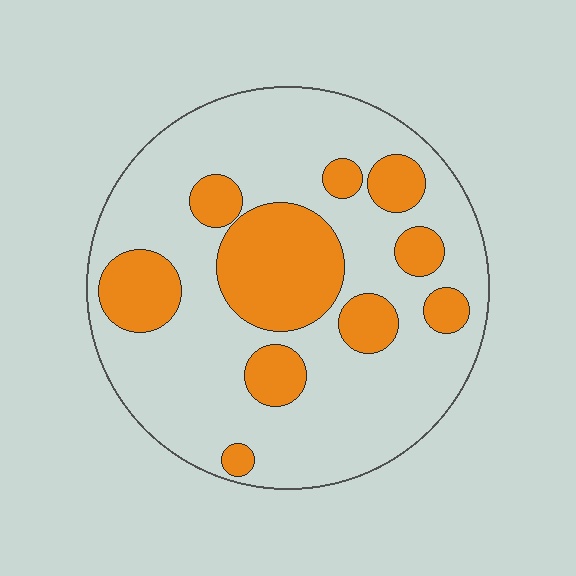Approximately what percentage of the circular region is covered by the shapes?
Approximately 30%.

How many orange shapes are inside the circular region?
10.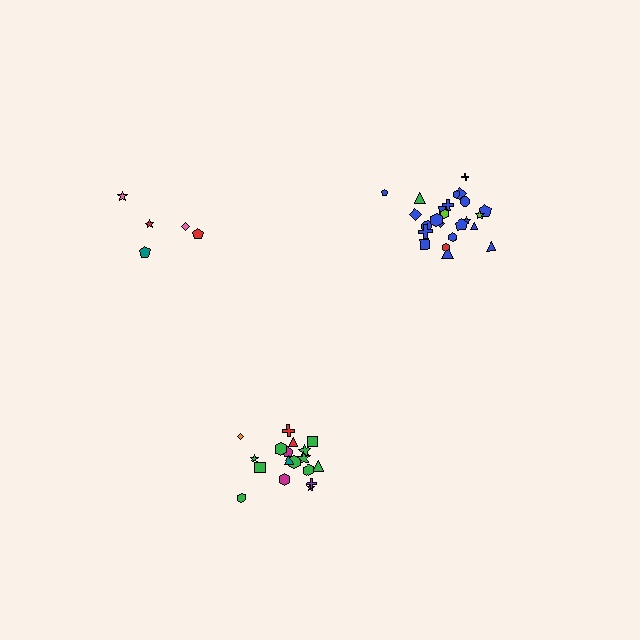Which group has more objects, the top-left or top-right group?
The top-right group.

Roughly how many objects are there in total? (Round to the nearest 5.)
Roughly 50 objects in total.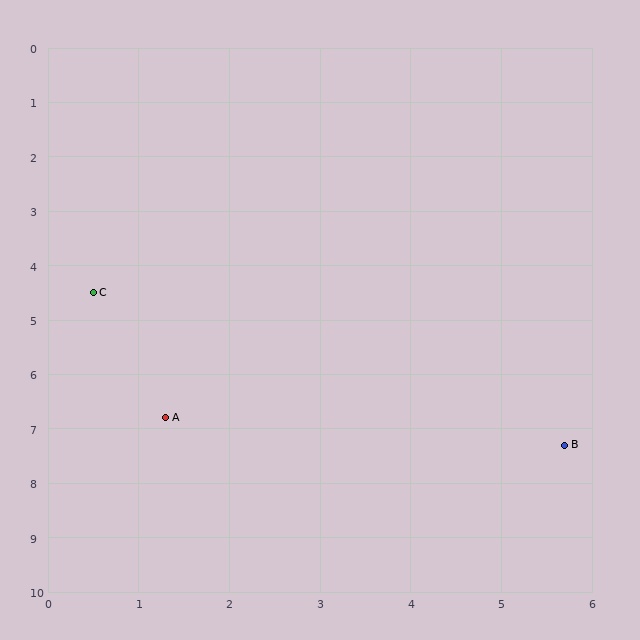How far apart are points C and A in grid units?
Points C and A are about 2.4 grid units apart.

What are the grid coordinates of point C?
Point C is at approximately (0.5, 4.5).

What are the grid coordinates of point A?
Point A is at approximately (1.3, 6.8).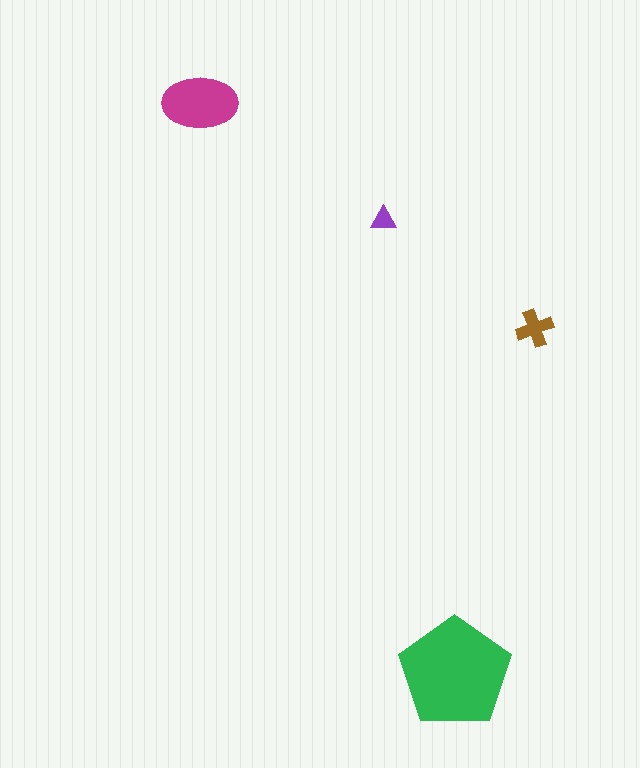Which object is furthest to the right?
The brown cross is rightmost.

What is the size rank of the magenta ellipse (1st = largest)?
2nd.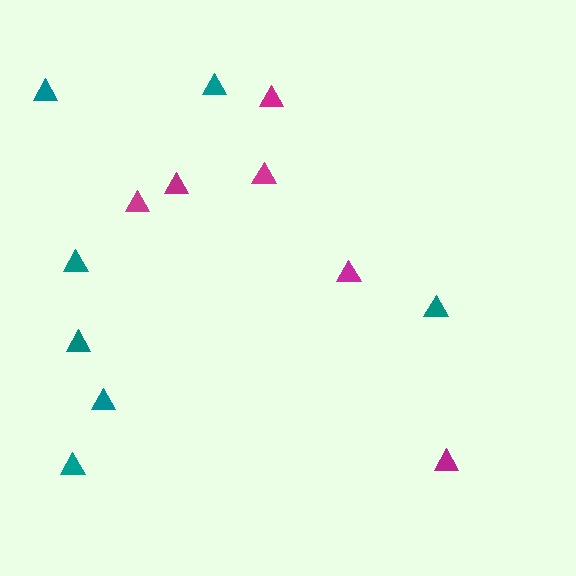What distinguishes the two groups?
There are 2 groups: one group of magenta triangles (6) and one group of teal triangles (7).